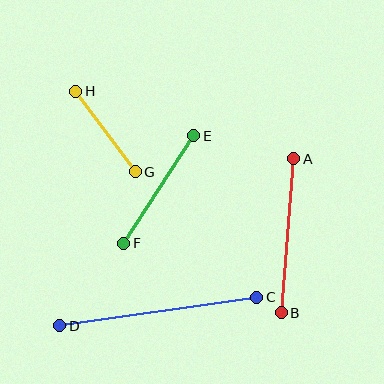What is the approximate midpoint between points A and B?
The midpoint is at approximately (287, 236) pixels.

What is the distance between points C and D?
The distance is approximately 199 pixels.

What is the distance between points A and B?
The distance is approximately 155 pixels.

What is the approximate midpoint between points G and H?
The midpoint is at approximately (106, 132) pixels.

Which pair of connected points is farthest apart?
Points C and D are farthest apart.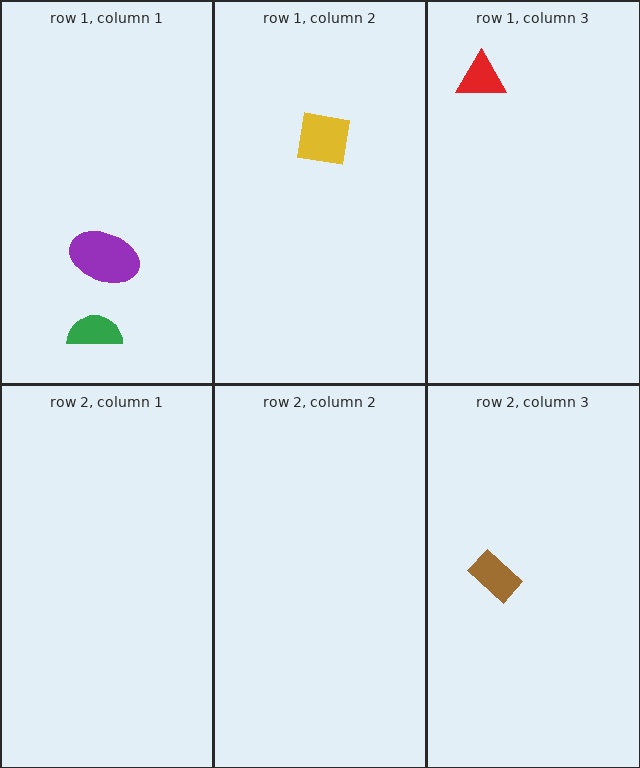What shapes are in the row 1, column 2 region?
The yellow square.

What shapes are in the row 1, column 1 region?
The green semicircle, the purple ellipse.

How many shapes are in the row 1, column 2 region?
1.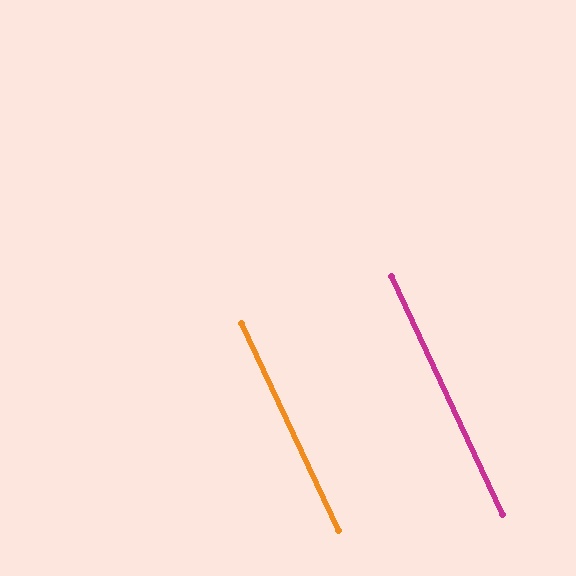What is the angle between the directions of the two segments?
Approximately 0 degrees.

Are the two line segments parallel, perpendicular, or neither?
Parallel — their directions differ by only 0.1°.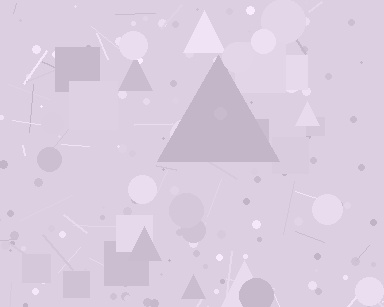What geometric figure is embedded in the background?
A triangle is embedded in the background.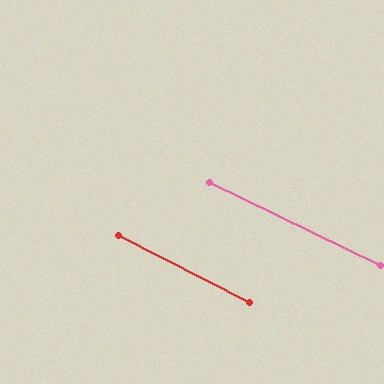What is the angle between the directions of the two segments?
Approximately 1 degree.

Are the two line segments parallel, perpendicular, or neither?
Parallel — their directions differ by only 1.3°.